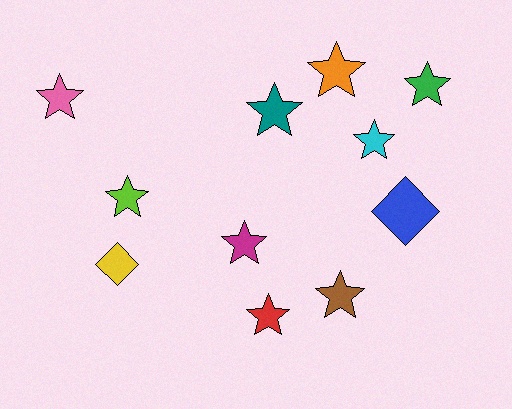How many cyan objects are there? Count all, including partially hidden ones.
There is 1 cyan object.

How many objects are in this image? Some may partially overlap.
There are 11 objects.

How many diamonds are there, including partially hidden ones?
There are 2 diamonds.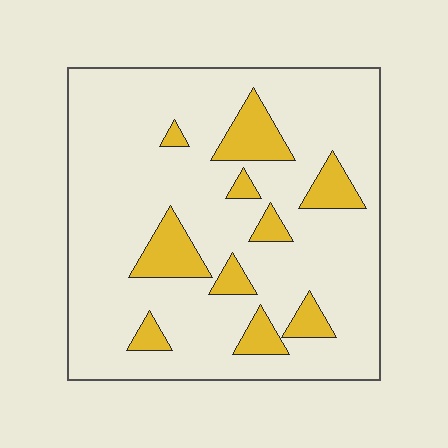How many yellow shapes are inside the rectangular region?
10.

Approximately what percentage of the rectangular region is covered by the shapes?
Approximately 15%.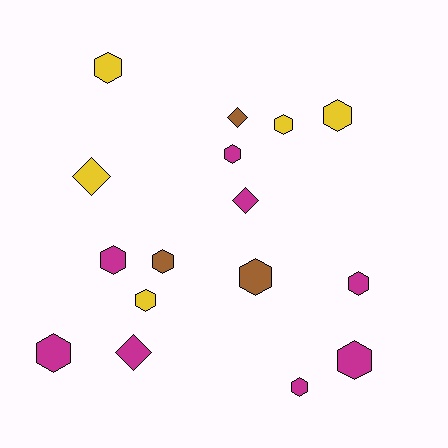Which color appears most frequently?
Magenta, with 8 objects.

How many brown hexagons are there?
There are 2 brown hexagons.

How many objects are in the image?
There are 16 objects.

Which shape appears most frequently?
Hexagon, with 12 objects.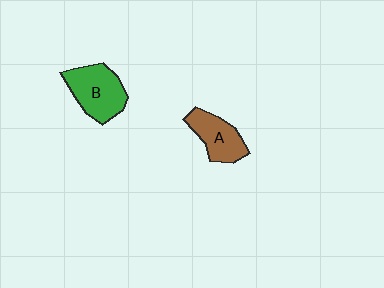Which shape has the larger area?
Shape B (green).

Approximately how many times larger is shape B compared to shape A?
Approximately 1.3 times.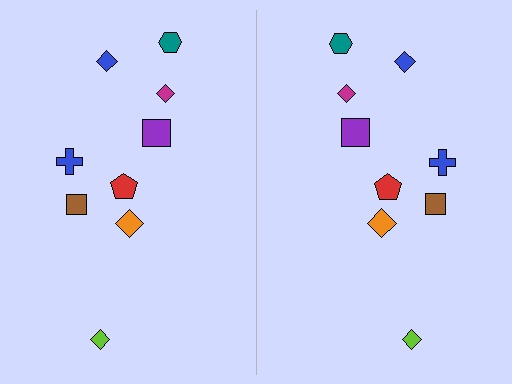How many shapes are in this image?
There are 18 shapes in this image.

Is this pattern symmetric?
Yes, this pattern has bilateral (reflection) symmetry.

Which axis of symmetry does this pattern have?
The pattern has a vertical axis of symmetry running through the center of the image.